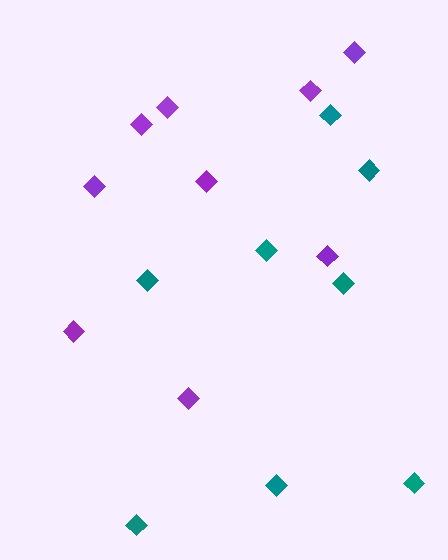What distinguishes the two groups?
There are 2 groups: one group of purple diamonds (9) and one group of teal diamonds (8).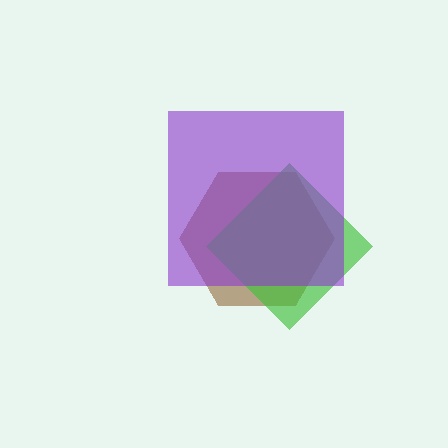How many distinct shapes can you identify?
There are 3 distinct shapes: a brown hexagon, a green diamond, a purple square.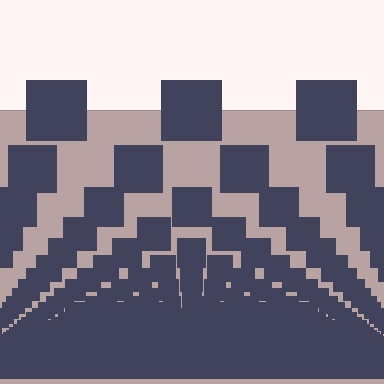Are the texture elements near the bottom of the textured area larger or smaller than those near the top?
Smaller. The gradient is inverted — elements near the bottom are smaller and denser.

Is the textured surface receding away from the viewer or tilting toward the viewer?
The surface appears to tilt toward the viewer. Texture elements get larger and sparser toward the top.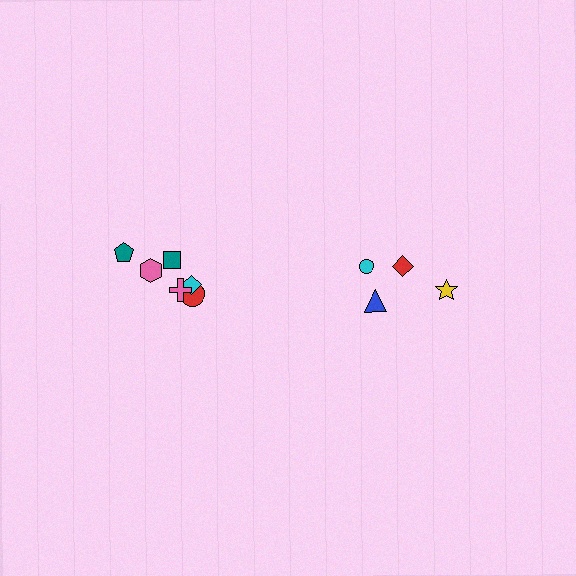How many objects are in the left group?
There are 6 objects.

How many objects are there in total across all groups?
There are 10 objects.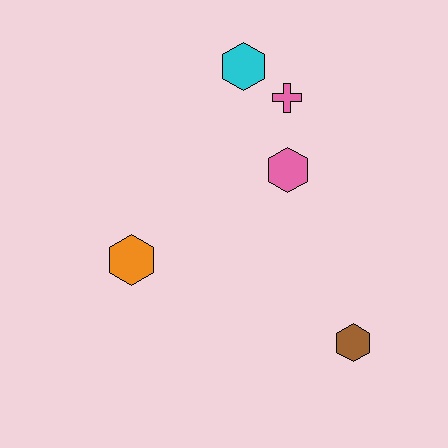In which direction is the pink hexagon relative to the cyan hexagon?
The pink hexagon is below the cyan hexagon.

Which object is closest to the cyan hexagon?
The pink cross is closest to the cyan hexagon.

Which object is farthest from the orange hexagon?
The brown hexagon is farthest from the orange hexagon.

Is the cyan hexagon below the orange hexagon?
No